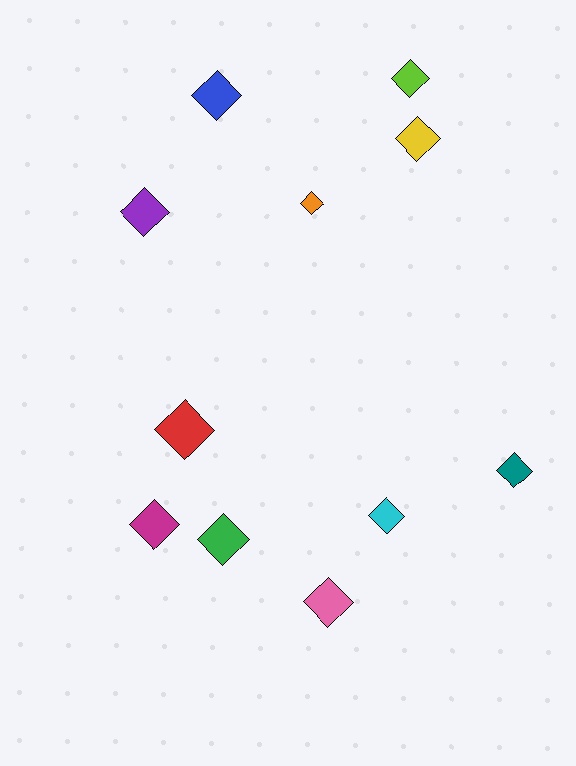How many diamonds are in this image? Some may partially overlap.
There are 11 diamonds.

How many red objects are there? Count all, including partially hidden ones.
There is 1 red object.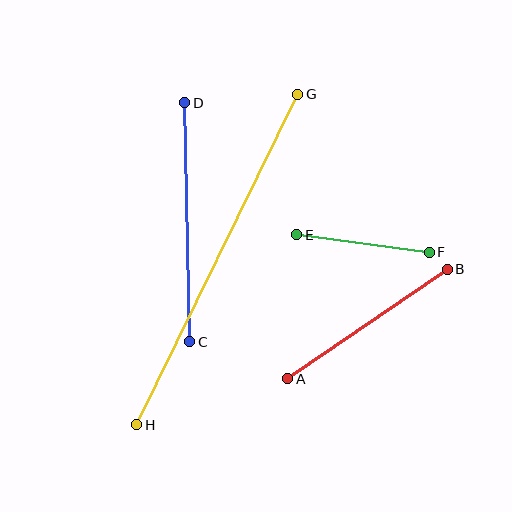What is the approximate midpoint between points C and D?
The midpoint is at approximately (187, 222) pixels.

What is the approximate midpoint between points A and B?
The midpoint is at approximately (367, 324) pixels.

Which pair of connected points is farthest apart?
Points G and H are farthest apart.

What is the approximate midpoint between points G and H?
The midpoint is at approximately (217, 260) pixels.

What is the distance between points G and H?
The distance is approximately 368 pixels.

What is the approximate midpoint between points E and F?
The midpoint is at approximately (363, 243) pixels.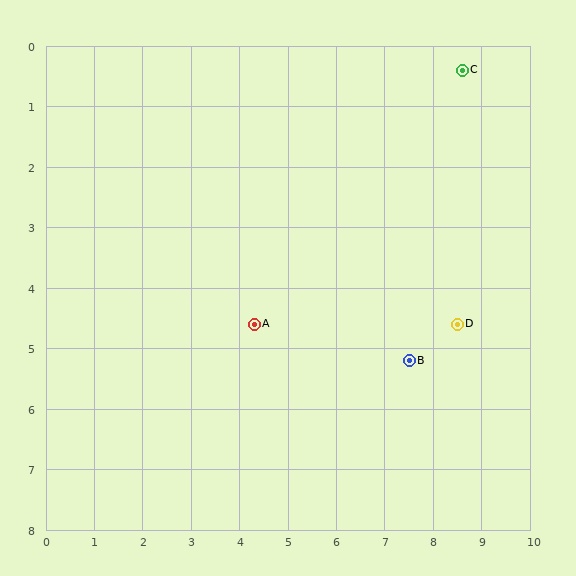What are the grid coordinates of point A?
Point A is at approximately (4.3, 4.6).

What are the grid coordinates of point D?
Point D is at approximately (8.5, 4.6).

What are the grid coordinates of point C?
Point C is at approximately (8.6, 0.4).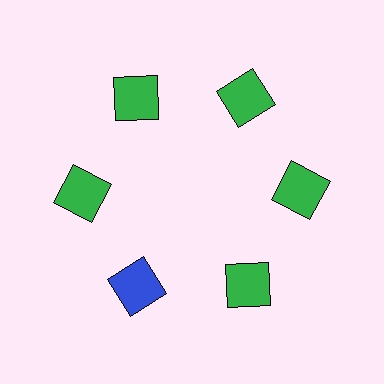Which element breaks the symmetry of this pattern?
The blue square at roughly the 7 o'clock position breaks the symmetry. All other shapes are green squares.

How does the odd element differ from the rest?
It has a different color: blue instead of green.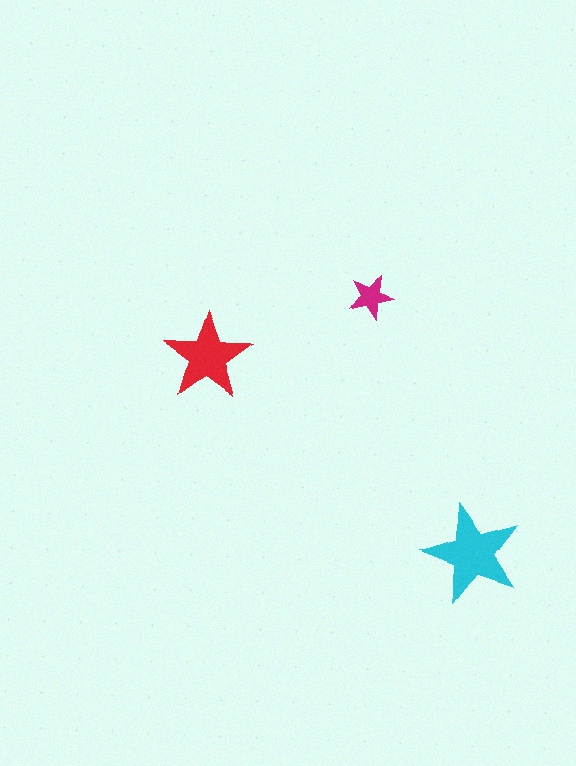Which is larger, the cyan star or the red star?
The cyan one.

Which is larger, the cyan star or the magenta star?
The cyan one.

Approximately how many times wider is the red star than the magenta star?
About 2 times wider.